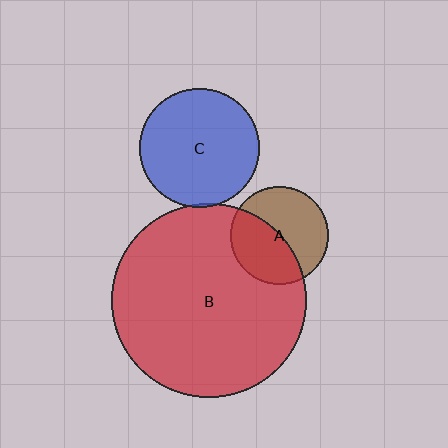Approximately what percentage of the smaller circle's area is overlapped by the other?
Approximately 45%.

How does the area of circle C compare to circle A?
Approximately 1.5 times.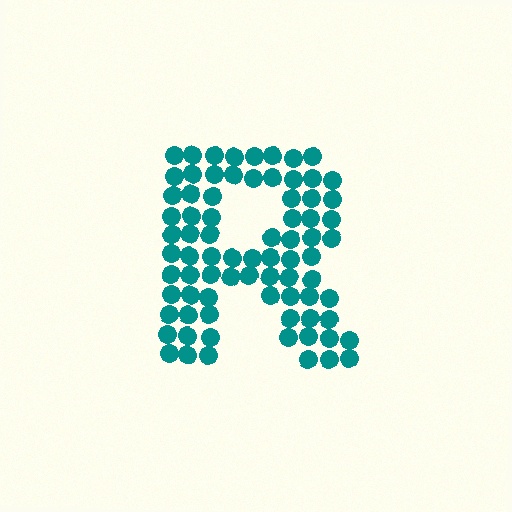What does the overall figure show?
The overall figure shows the letter R.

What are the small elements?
The small elements are circles.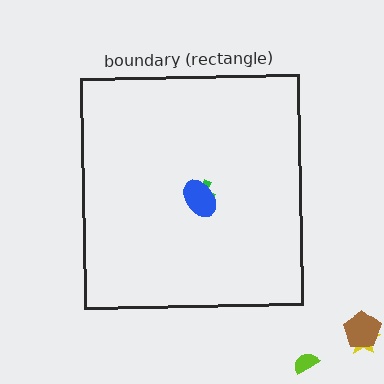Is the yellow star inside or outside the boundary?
Outside.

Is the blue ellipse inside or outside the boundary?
Inside.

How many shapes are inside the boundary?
2 inside, 3 outside.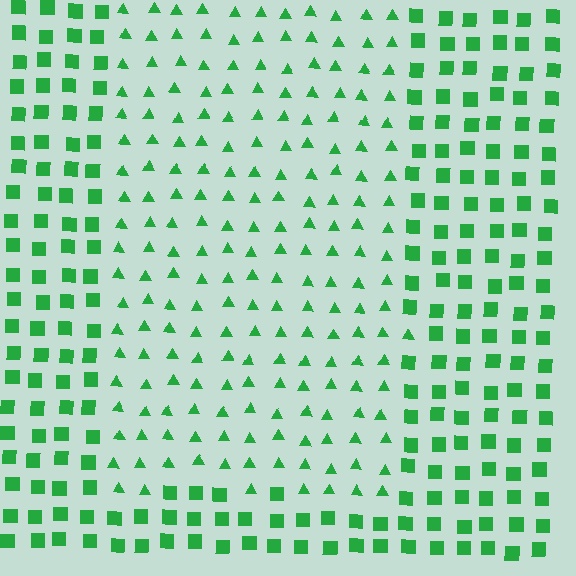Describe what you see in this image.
The image is filled with small green elements arranged in a uniform grid. A rectangle-shaped region contains triangles, while the surrounding area contains squares. The boundary is defined purely by the change in element shape.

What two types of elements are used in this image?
The image uses triangles inside the rectangle region and squares outside it.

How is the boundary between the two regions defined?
The boundary is defined by a change in element shape: triangles inside vs. squares outside. All elements share the same color and spacing.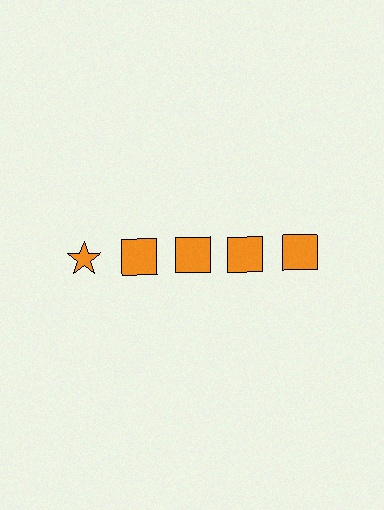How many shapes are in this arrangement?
There are 5 shapes arranged in a grid pattern.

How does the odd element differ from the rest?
It has a different shape: star instead of square.